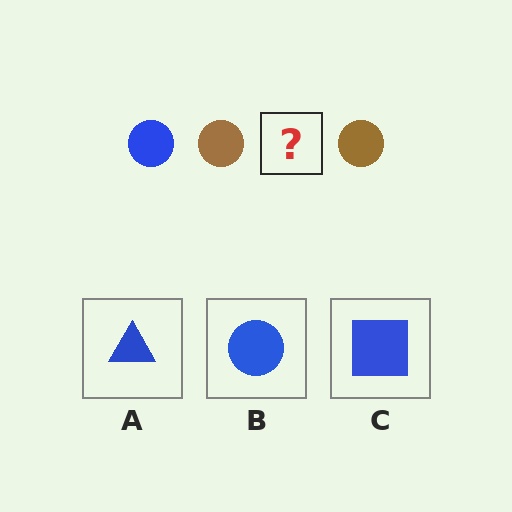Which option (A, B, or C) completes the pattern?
B.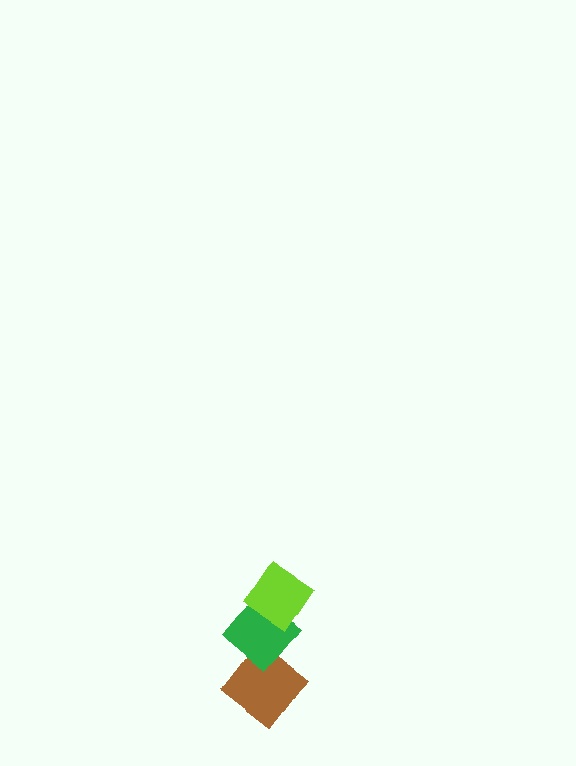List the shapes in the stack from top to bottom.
From top to bottom: the lime diamond, the green diamond, the brown diamond.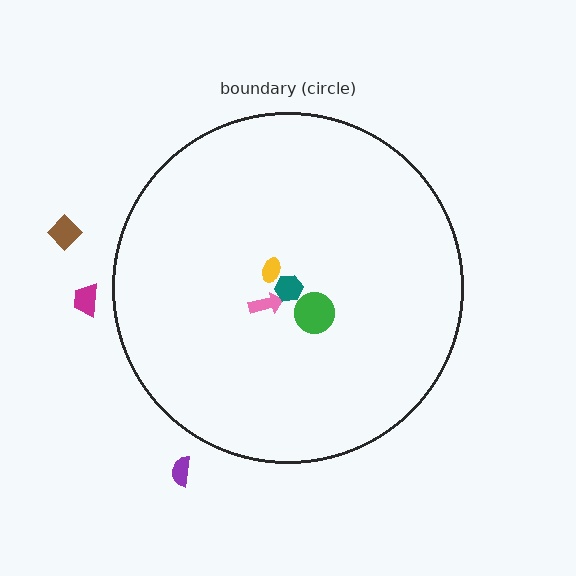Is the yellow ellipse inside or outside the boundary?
Inside.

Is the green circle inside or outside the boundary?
Inside.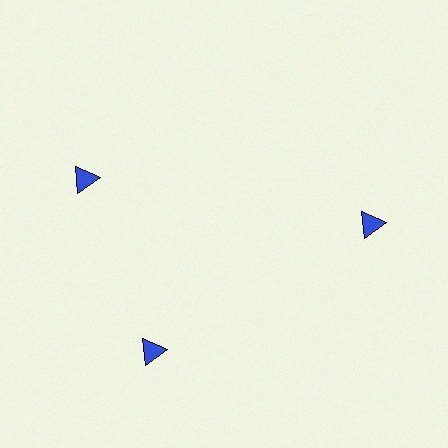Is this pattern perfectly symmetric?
No. The 3 blue triangles are arranged in a ring, but one element near the 11 o'clock position is rotated out of alignment along the ring, breaking the 3-fold rotational symmetry.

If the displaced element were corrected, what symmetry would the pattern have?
It would have 3-fold rotational symmetry — the pattern would map onto itself every 120 degrees.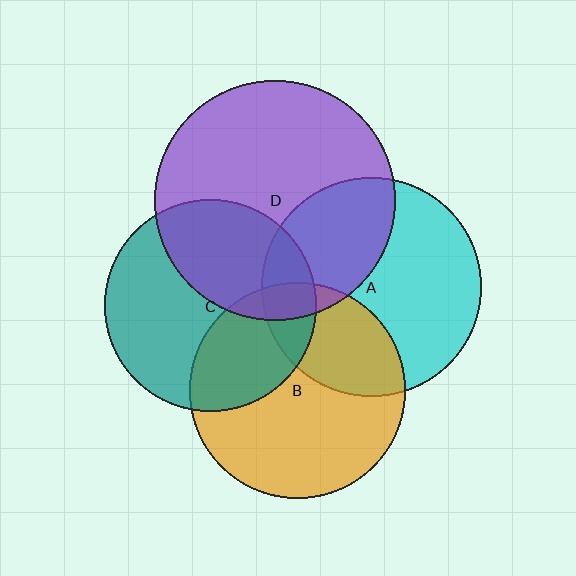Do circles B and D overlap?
Yes.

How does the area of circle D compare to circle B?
Approximately 1.2 times.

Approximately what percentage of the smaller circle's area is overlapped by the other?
Approximately 10%.